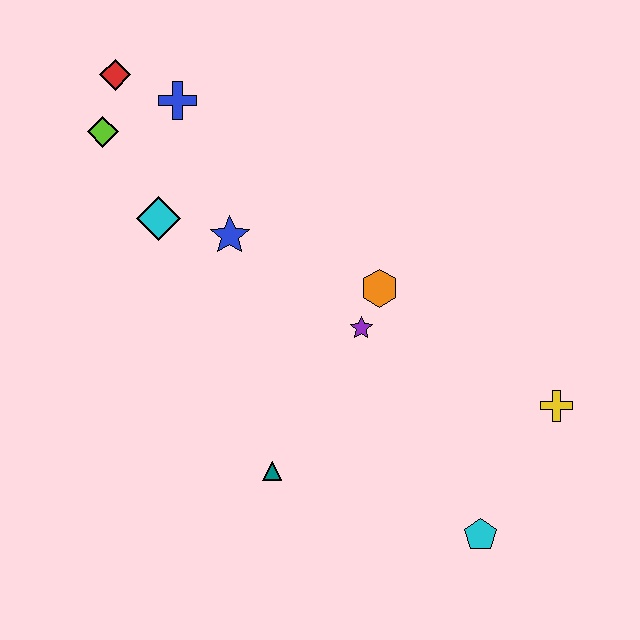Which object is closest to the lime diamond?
The red diamond is closest to the lime diamond.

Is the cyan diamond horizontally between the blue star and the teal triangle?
No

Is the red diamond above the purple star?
Yes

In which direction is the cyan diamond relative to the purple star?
The cyan diamond is to the left of the purple star.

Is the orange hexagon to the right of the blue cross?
Yes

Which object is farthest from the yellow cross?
The red diamond is farthest from the yellow cross.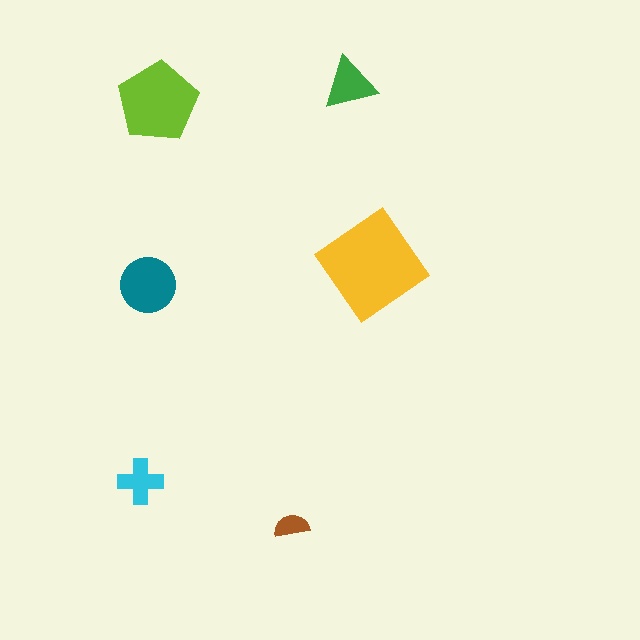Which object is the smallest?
The brown semicircle.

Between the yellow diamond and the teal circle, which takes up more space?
The yellow diamond.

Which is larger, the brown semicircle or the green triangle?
The green triangle.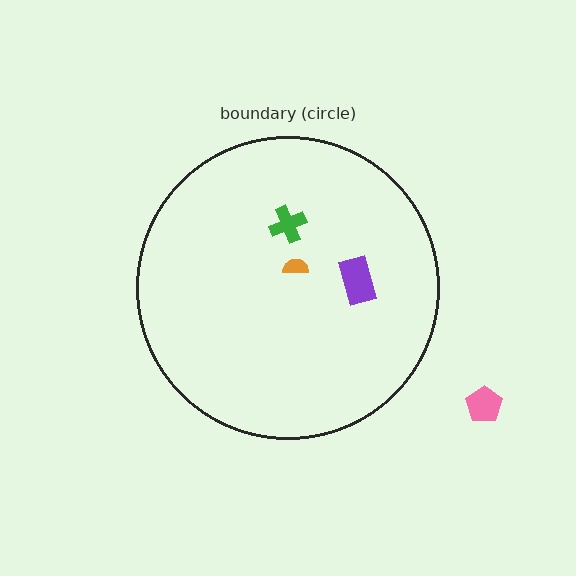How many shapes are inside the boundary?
3 inside, 1 outside.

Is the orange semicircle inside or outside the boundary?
Inside.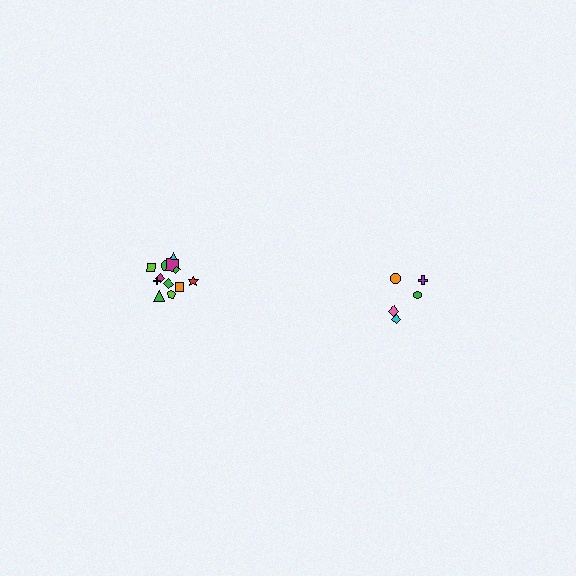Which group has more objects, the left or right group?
The left group.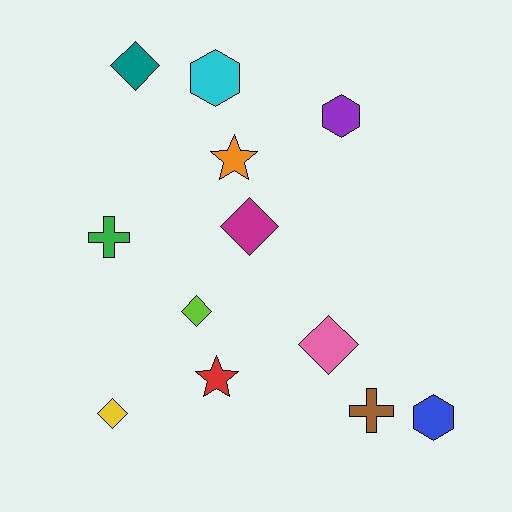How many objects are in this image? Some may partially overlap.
There are 12 objects.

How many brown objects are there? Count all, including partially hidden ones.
There is 1 brown object.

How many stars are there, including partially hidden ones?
There are 2 stars.